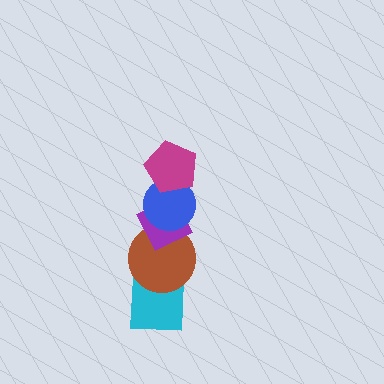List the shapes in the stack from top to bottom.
From top to bottom: the magenta pentagon, the blue circle, the purple diamond, the brown circle, the cyan square.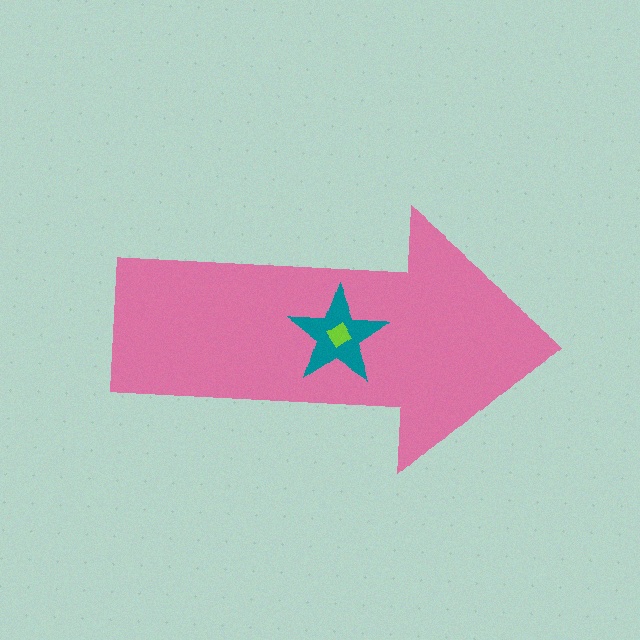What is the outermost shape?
The pink arrow.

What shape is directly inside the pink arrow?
The teal star.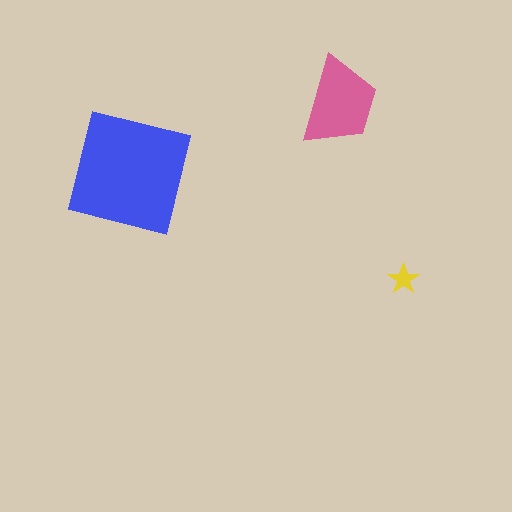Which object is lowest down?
The yellow star is bottommost.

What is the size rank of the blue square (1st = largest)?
1st.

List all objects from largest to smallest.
The blue square, the pink trapezoid, the yellow star.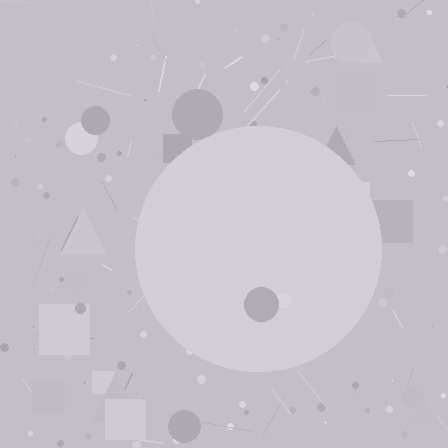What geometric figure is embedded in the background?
A circle is embedded in the background.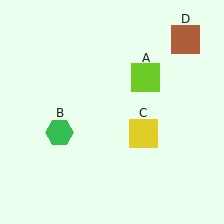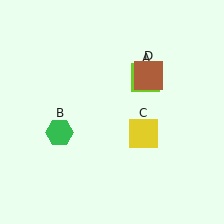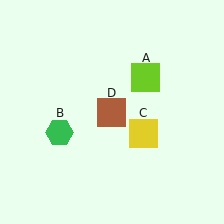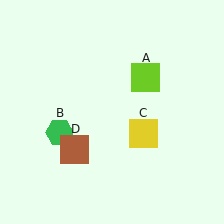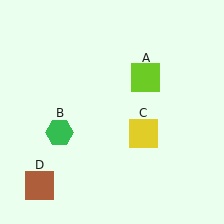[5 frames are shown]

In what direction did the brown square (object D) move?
The brown square (object D) moved down and to the left.